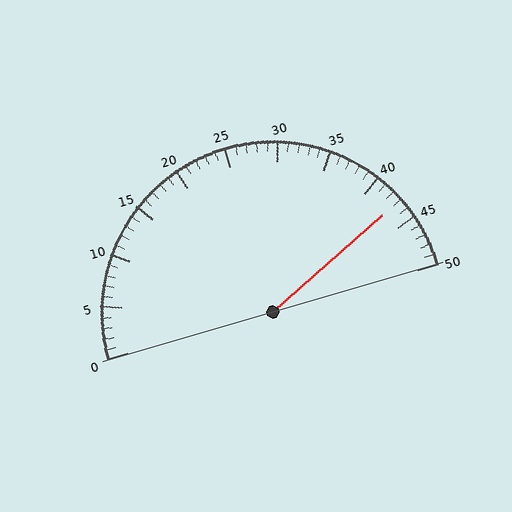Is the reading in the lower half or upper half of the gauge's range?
The reading is in the upper half of the range (0 to 50).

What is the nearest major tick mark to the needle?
The nearest major tick mark is 45.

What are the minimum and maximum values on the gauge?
The gauge ranges from 0 to 50.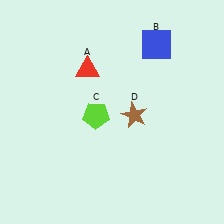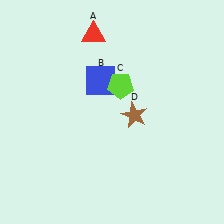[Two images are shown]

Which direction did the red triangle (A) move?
The red triangle (A) moved up.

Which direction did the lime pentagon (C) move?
The lime pentagon (C) moved up.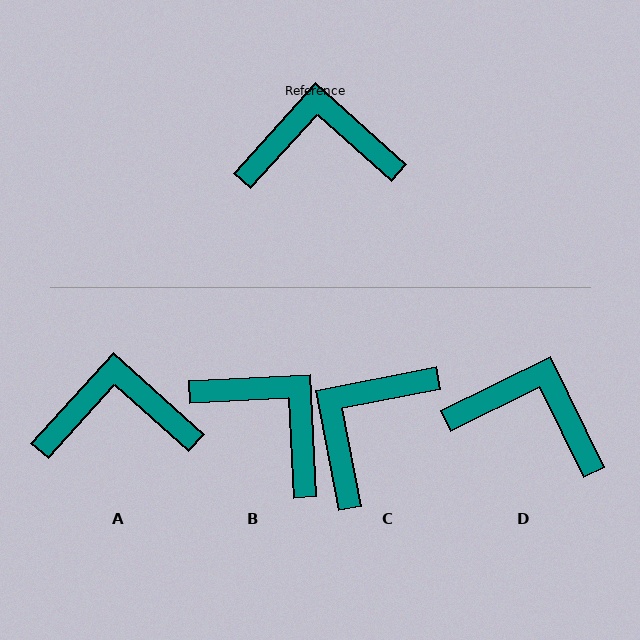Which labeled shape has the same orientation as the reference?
A.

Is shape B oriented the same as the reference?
No, it is off by about 45 degrees.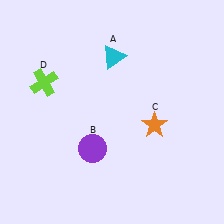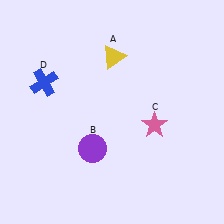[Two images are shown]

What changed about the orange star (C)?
In Image 1, C is orange. In Image 2, it changed to pink.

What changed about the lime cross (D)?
In Image 1, D is lime. In Image 2, it changed to blue.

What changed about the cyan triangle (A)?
In Image 1, A is cyan. In Image 2, it changed to yellow.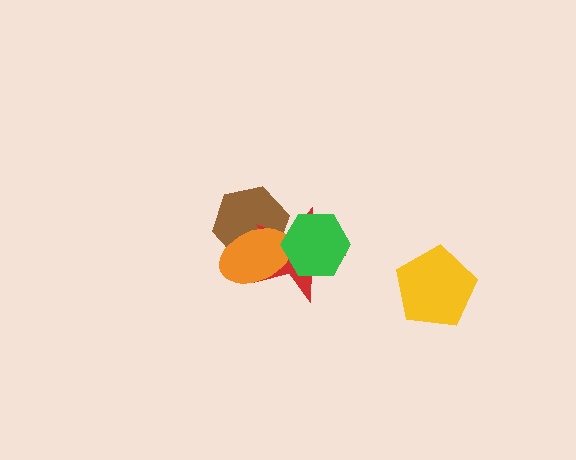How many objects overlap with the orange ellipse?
3 objects overlap with the orange ellipse.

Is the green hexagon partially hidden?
No, no other shape covers it.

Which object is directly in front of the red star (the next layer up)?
The orange ellipse is directly in front of the red star.